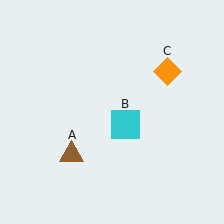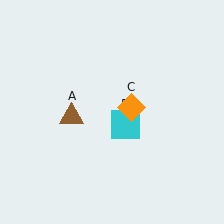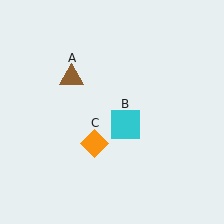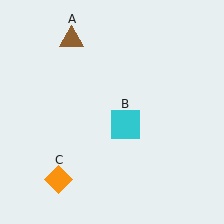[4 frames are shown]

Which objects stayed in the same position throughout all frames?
Cyan square (object B) remained stationary.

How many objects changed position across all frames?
2 objects changed position: brown triangle (object A), orange diamond (object C).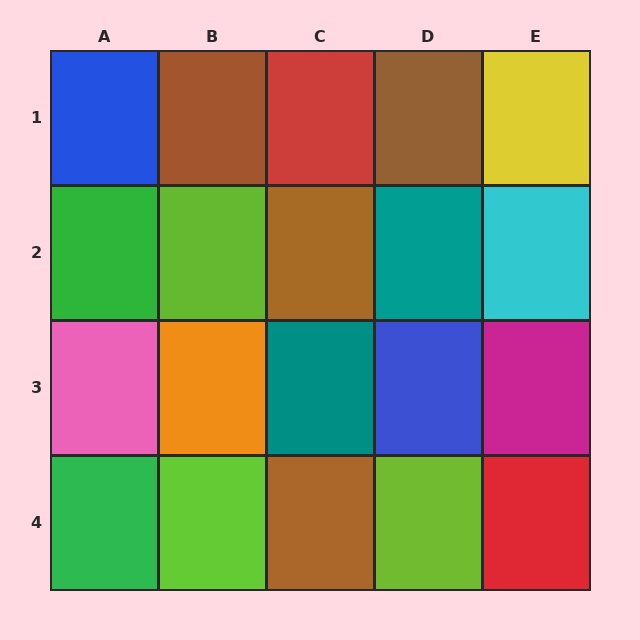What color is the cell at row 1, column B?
Brown.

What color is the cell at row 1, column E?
Yellow.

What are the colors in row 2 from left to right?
Green, lime, brown, teal, cyan.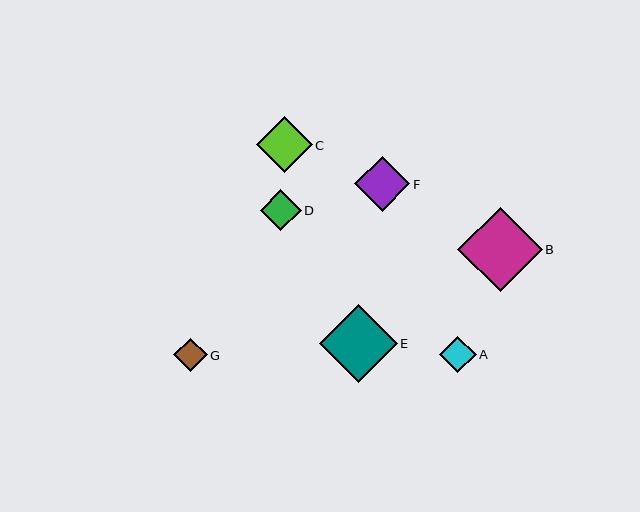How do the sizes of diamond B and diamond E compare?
Diamond B and diamond E are approximately the same size.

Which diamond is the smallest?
Diamond G is the smallest with a size of approximately 33 pixels.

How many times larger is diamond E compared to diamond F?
Diamond E is approximately 1.4 times the size of diamond F.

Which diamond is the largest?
Diamond B is the largest with a size of approximately 84 pixels.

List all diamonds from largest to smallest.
From largest to smallest: B, E, C, F, D, A, G.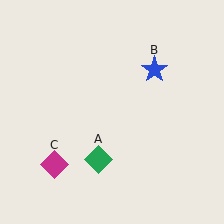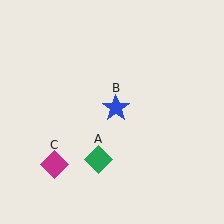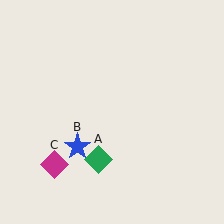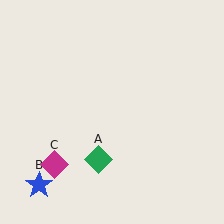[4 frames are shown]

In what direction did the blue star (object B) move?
The blue star (object B) moved down and to the left.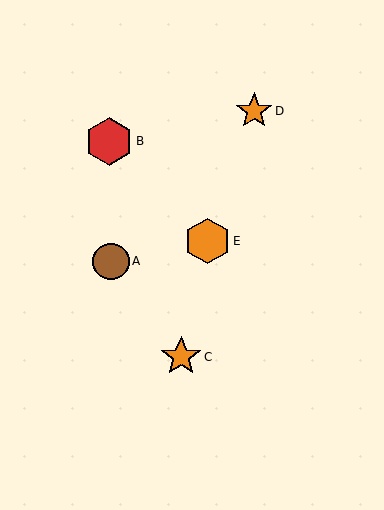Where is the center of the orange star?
The center of the orange star is at (254, 111).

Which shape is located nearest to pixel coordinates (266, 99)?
The orange star (labeled D) at (254, 111) is nearest to that location.